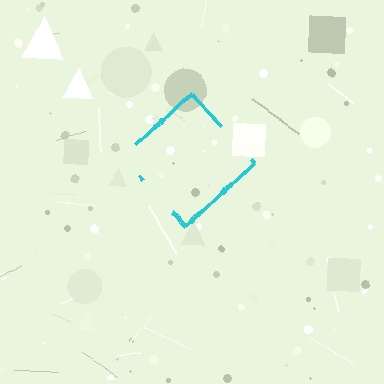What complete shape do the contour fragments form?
The contour fragments form a diamond.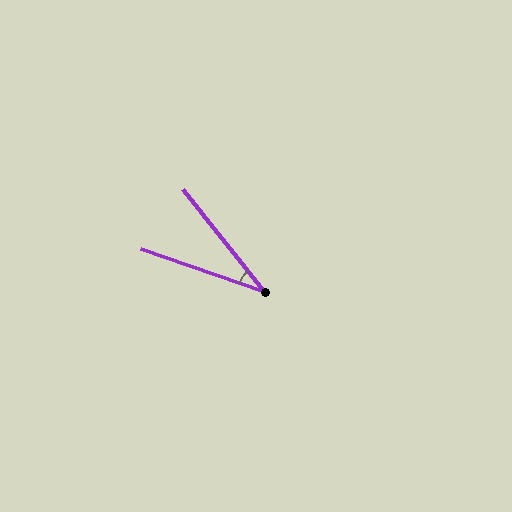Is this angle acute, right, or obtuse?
It is acute.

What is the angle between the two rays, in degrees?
Approximately 33 degrees.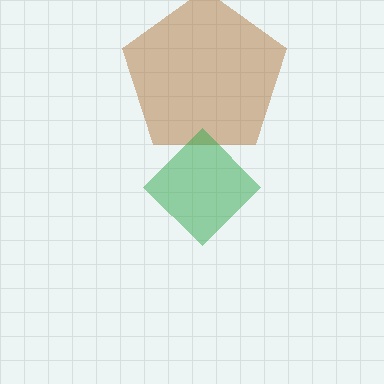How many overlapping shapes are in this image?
There are 2 overlapping shapes in the image.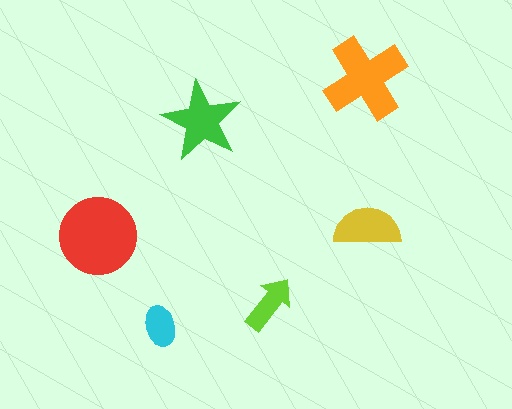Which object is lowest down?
The cyan ellipse is bottommost.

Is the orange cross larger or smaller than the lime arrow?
Larger.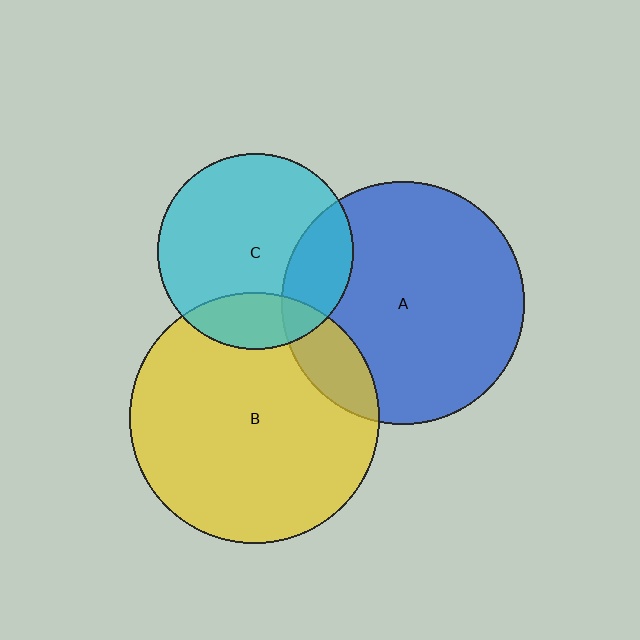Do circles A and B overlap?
Yes.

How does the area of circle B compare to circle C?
Approximately 1.6 times.